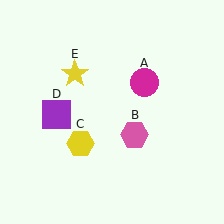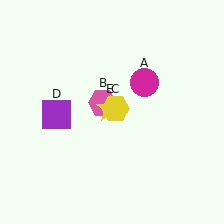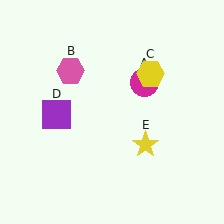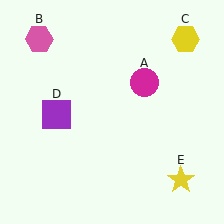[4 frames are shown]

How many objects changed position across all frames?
3 objects changed position: pink hexagon (object B), yellow hexagon (object C), yellow star (object E).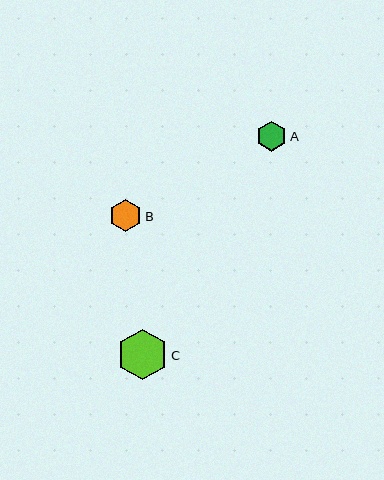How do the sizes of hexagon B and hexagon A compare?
Hexagon B and hexagon A are approximately the same size.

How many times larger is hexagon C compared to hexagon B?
Hexagon C is approximately 1.6 times the size of hexagon B.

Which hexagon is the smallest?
Hexagon A is the smallest with a size of approximately 30 pixels.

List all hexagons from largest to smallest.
From largest to smallest: C, B, A.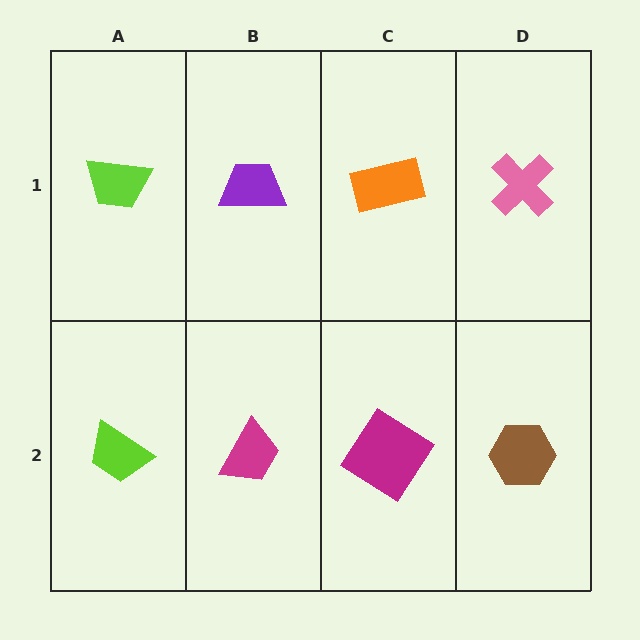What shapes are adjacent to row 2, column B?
A purple trapezoid (row 1, column B), a lime trapezoid (row 2, column A), a magenta diamond (row 2, column C).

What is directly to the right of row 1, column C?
A pink cross.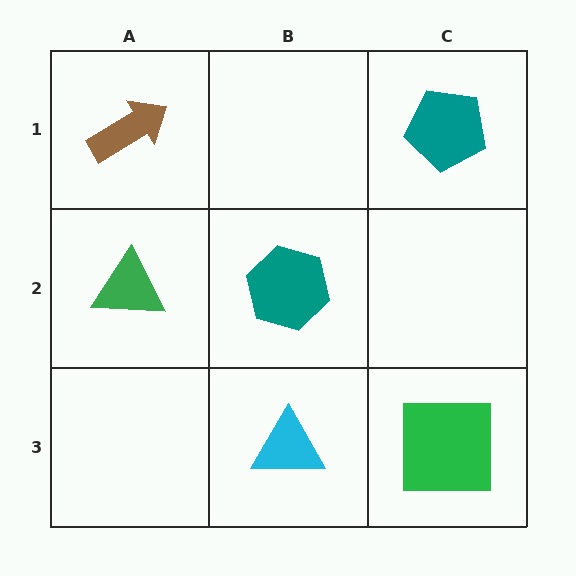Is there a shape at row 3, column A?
No, that cell is empty.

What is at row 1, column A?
A brown arrow.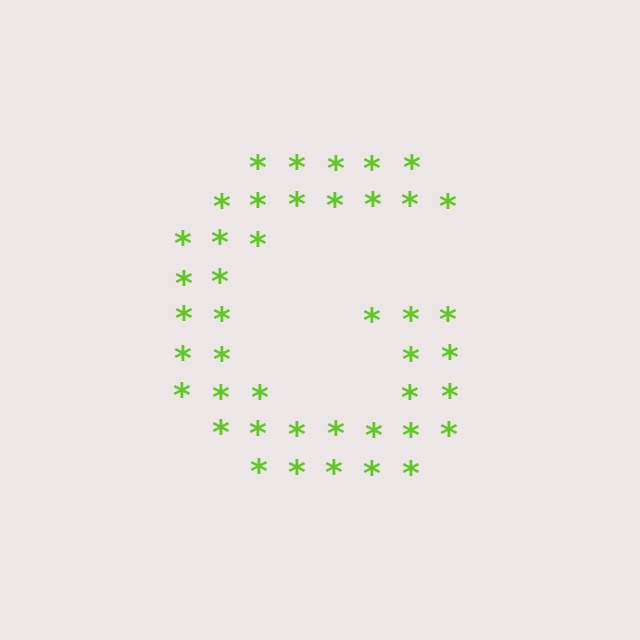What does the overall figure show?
The overall figure shows the letter G.